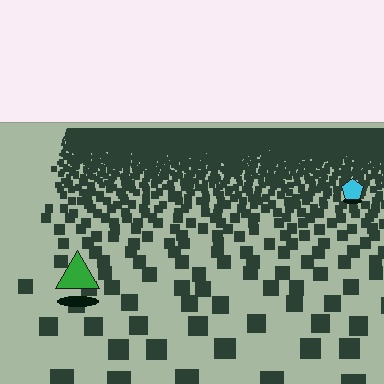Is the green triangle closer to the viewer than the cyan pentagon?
Yes. The green triangle is closer — you can tell from the texture gradient: the ground texture is coarser near it.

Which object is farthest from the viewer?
The cyan pentagon is farthest from the viewer. It appears smaller and the ground texture around it is denser.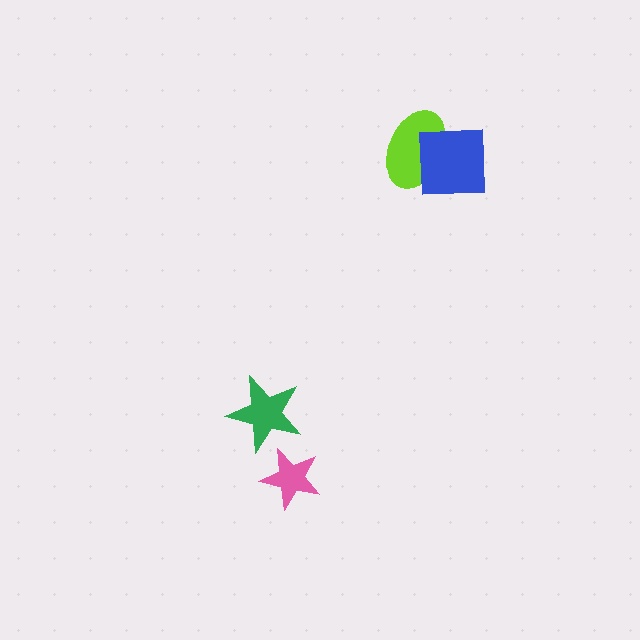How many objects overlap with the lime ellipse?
1 object overlaps with the lime ellipse.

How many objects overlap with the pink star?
0 objects overlap with the pink star.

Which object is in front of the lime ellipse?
The blue square is in front of the lime ellipse.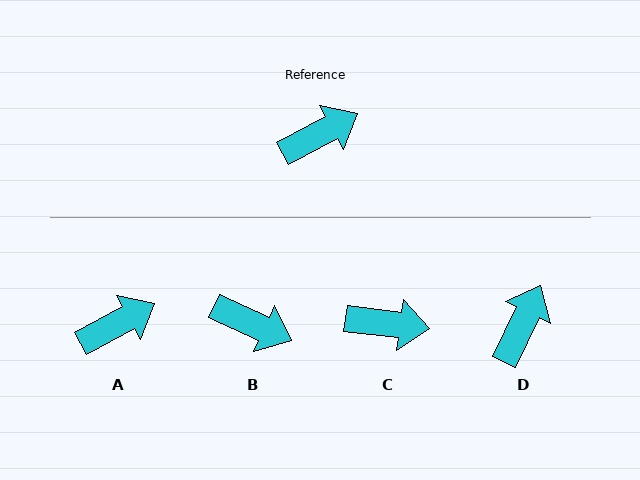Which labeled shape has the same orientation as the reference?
A.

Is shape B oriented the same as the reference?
No, it is off by about 52 degrees.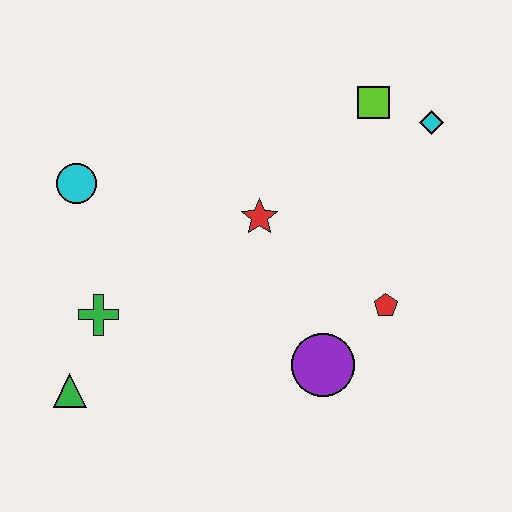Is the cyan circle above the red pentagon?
Yes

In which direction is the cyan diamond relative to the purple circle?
The cyan diamond is above the purple circle.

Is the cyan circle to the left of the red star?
Yes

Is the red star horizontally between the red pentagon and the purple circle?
No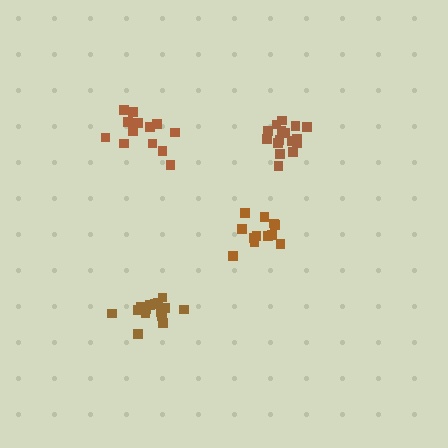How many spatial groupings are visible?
There are 4 spatial groupings.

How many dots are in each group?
Group 1: 16 dots, Group 2: 12 dots, Group 3: 16 dots, Group 4: 13 dots (57 total).